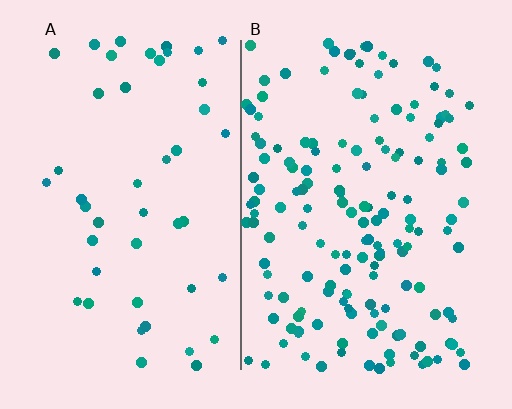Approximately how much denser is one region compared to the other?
Approximately 3.3× — region B over region A.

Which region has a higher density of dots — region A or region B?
B (the right).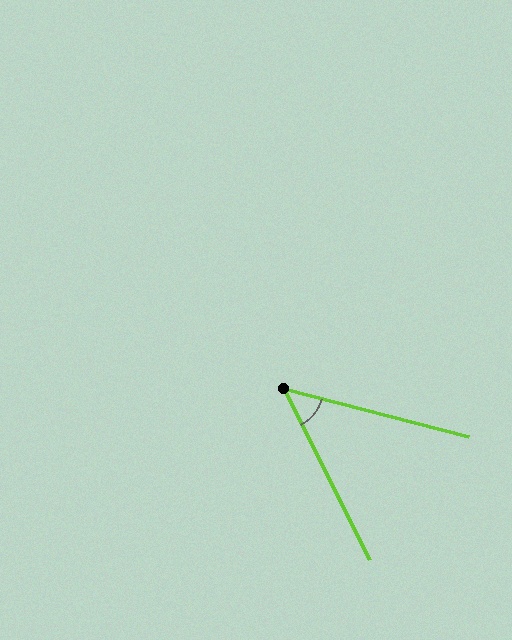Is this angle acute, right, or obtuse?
It is acute.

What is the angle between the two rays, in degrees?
Approximately 49 degrees.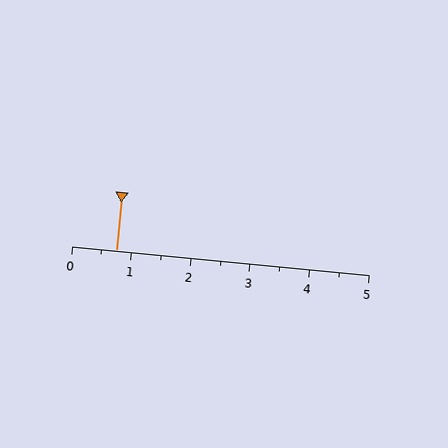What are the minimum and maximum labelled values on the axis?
The axis runs from 0 to 5.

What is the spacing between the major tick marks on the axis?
The major ticks are spaced 1 apart.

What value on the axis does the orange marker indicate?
The marker indicates approximately 0.8.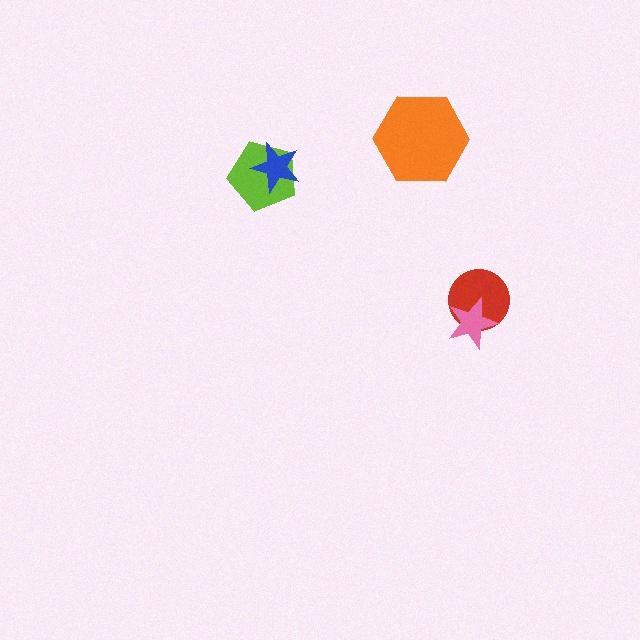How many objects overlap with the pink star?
1 object overlaps with the pink star.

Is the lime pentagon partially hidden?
Yes, it is partially covered by another shape.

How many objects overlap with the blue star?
1 object overlaps with the blue star.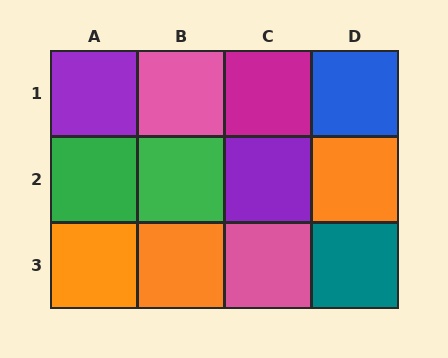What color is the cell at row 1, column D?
Blue.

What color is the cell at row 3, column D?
Teal.